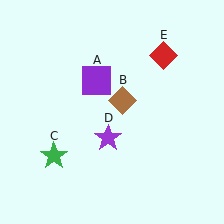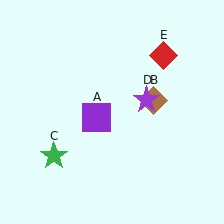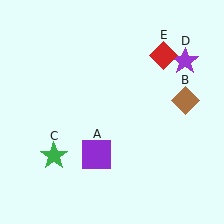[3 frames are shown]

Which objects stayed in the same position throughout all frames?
Green star (object C) and red diamond (object E) remained stationary.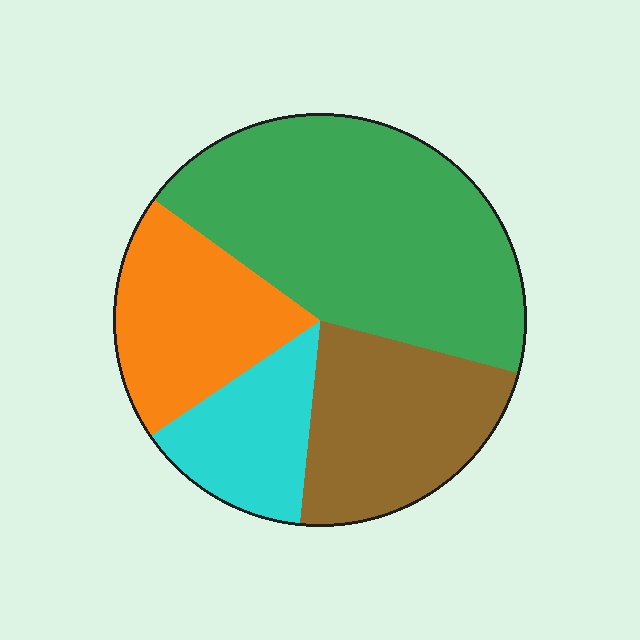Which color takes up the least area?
Cyan, at roughly 15%.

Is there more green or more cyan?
Green.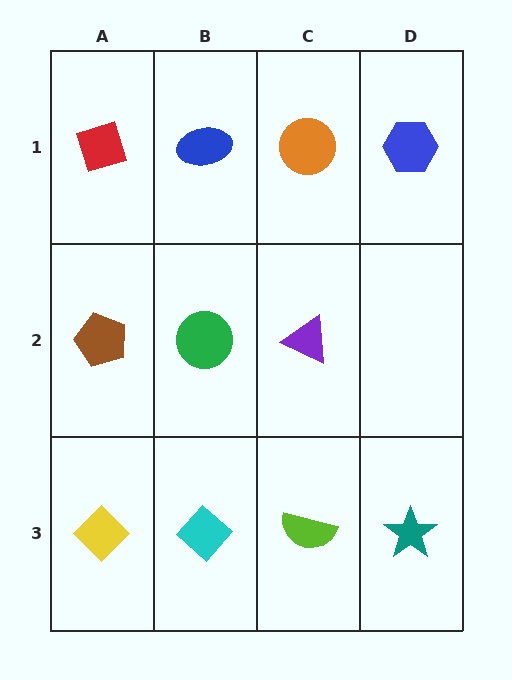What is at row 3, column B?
A cyan diamond.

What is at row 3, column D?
A teal star.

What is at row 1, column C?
An orange circle.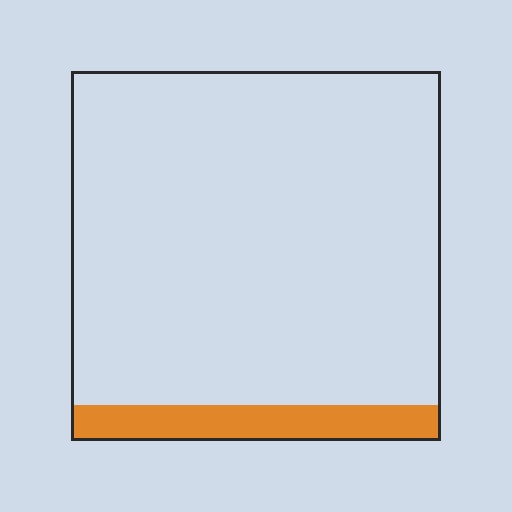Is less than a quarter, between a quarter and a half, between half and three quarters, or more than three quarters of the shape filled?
Less than a quarter.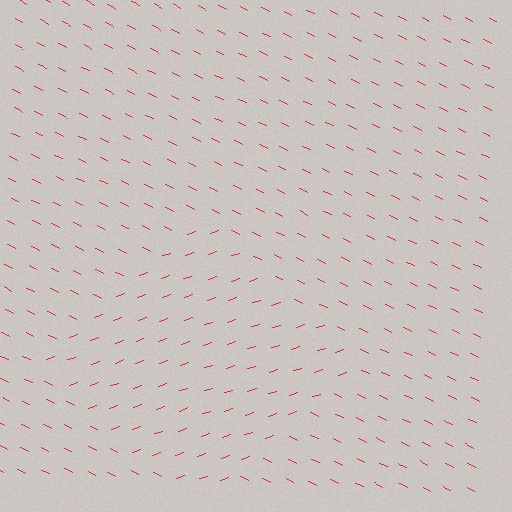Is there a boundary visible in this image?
Yes, there is a texture boundary formed by a change in line orientation.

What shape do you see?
I see a diamond.